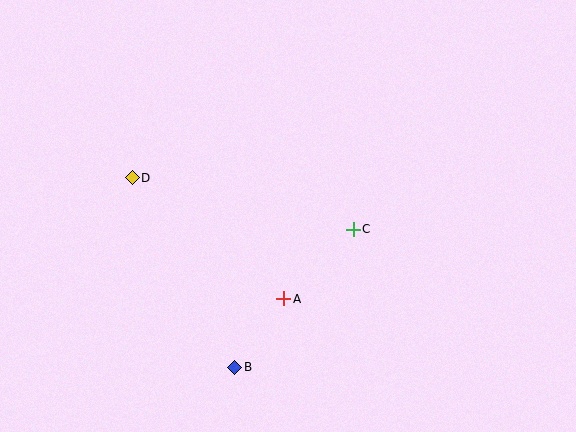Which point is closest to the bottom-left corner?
Point B is closest to the bottom-left corner.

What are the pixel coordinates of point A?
Point A is at (284, 299).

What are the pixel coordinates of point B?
Point B is at (235, 367).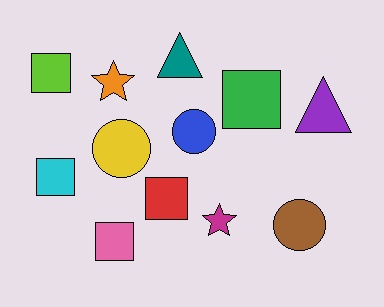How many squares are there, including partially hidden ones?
There are 5 squares.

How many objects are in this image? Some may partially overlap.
There are 12 objects.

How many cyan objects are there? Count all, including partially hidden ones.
There is 1 cyan object.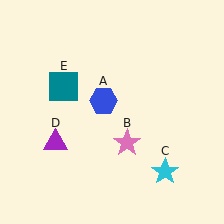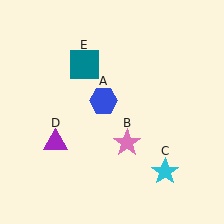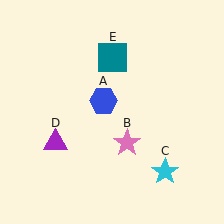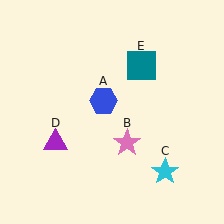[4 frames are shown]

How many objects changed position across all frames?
1 object changed position: teal square (object E).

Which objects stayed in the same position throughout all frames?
Blue hexagon (object A) and pink star (object B) and cyan star (object C) and purple triangle (object D) remained stationary.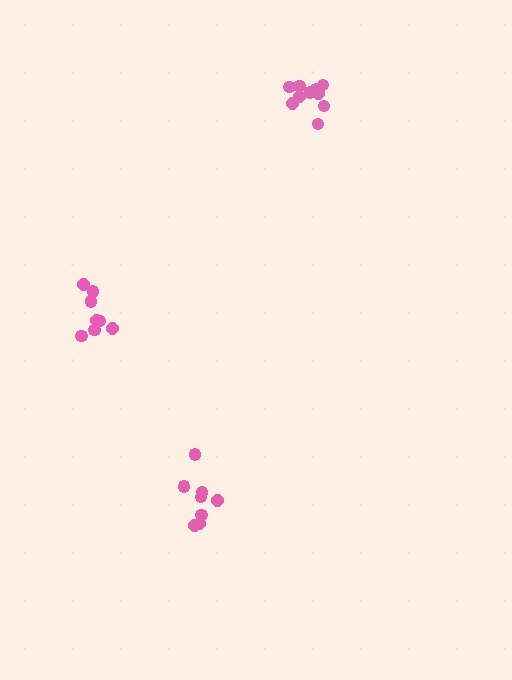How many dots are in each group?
Group 1: 8 dots, Group 2: 10 dots, Group 3: 8 dots (26 total).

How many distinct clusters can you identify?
There are 3 distinct clusters.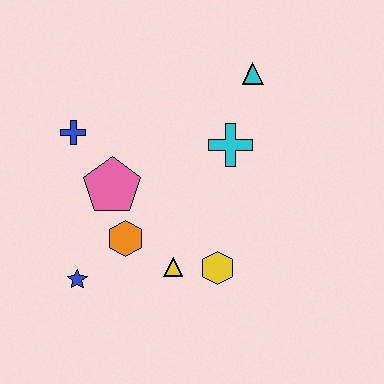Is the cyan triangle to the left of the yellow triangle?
No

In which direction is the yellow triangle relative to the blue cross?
The yellow triangle is below the blue cross.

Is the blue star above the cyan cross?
No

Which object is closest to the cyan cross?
The cyan triangle is closest to the cyan cross.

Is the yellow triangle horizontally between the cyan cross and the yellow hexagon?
No